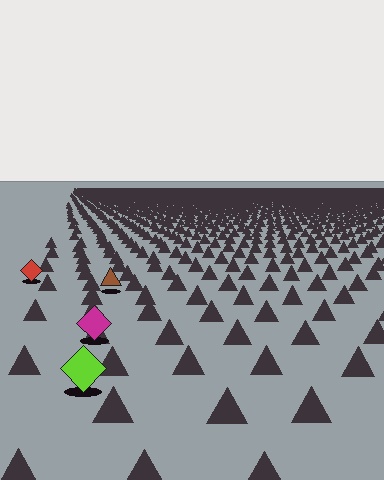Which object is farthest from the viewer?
The red diamond is farthest from the viewer. It appears smaller and the ground texture around it is denser.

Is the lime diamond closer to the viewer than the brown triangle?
Yes. The lime diamond is closer — you can tell from the texture gradient: the ground texture is coarser near it.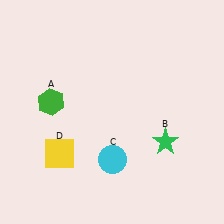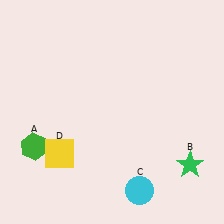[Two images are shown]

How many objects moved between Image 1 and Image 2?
3 objects moved between the two images.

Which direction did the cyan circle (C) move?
The cyan circle (C) moved down.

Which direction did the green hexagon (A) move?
The green hexagon (A) moved down.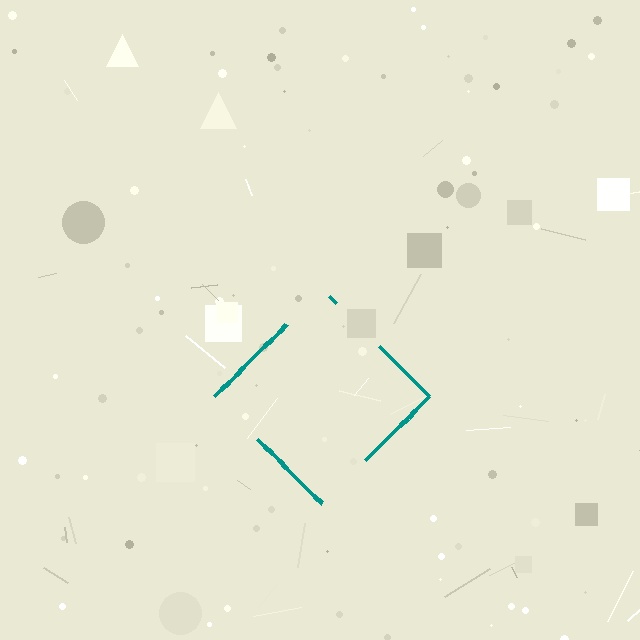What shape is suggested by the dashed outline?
The dashed outline suggests a diamond.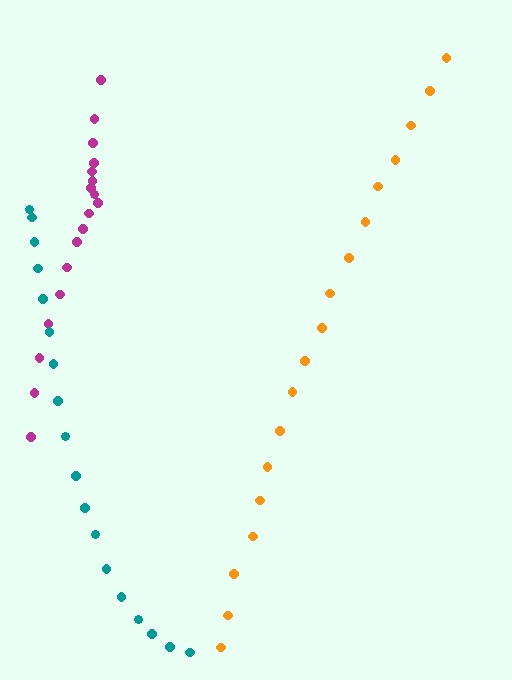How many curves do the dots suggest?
There are 3 distinct paths.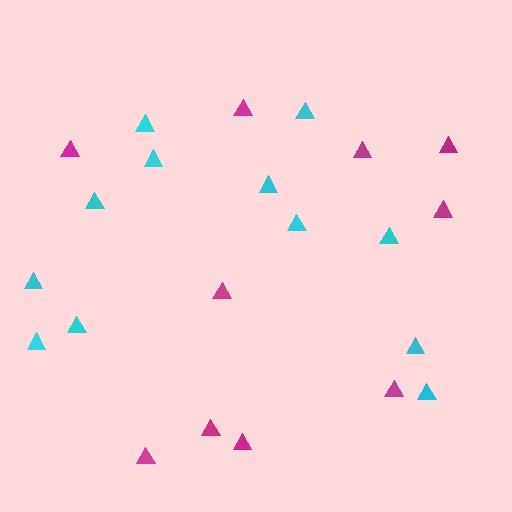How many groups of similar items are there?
There are 2 groups: one group of cyan triangles (12) and one group of magenta triangles (10).